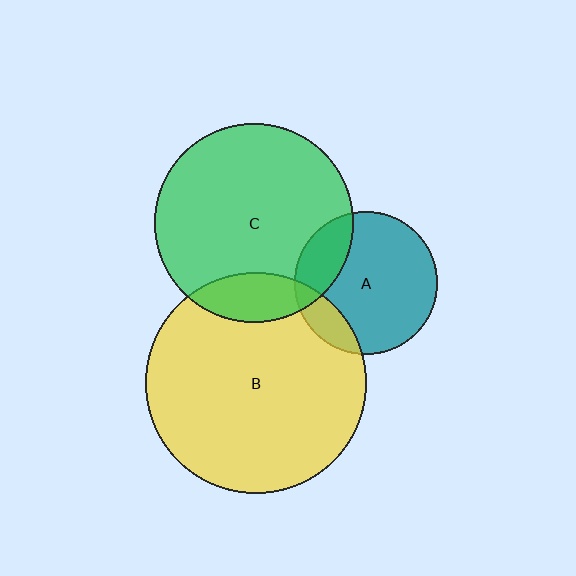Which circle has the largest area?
Circle B (yellow).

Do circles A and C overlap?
Yes.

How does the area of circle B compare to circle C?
Approximately 1.2 times.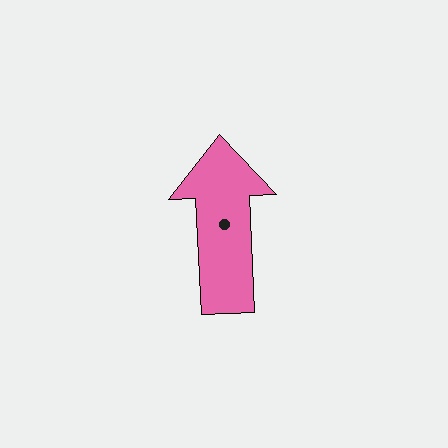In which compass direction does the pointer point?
North.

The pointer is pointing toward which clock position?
Roughly 12 o'clock.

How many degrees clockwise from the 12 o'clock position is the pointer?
Approximately 357 degrees.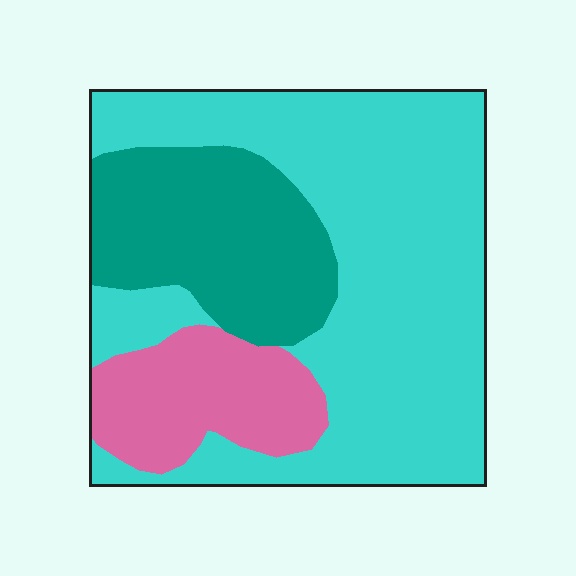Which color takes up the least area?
Pink, at roughly 15%.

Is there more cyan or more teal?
Cyan.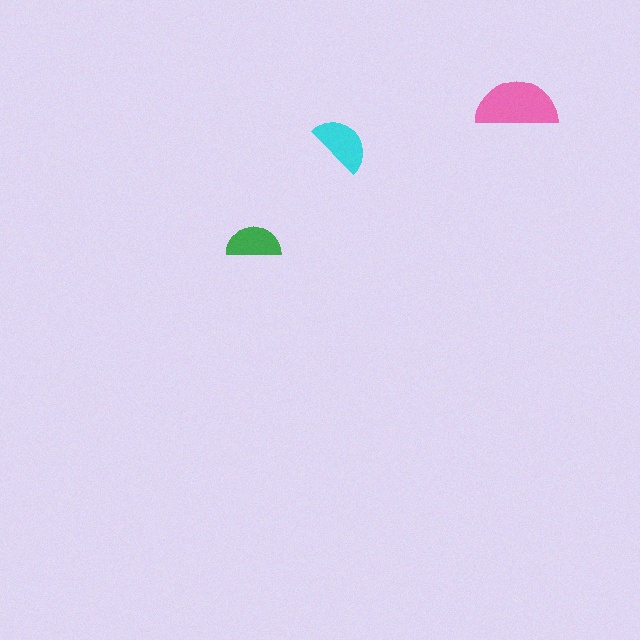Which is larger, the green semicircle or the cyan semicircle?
The cyan one.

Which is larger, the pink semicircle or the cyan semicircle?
The pink one.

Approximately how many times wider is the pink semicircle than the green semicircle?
About 1.5 times wider.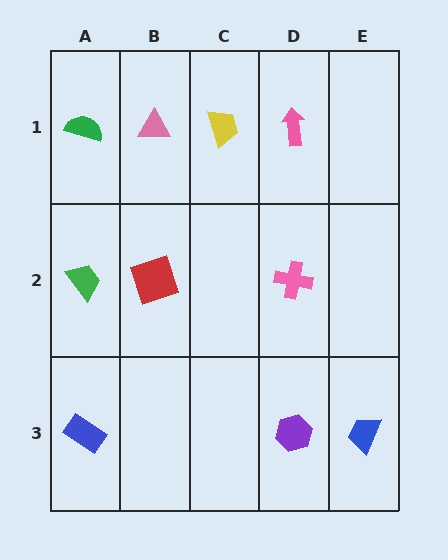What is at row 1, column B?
A pink triangle.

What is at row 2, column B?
A red square.